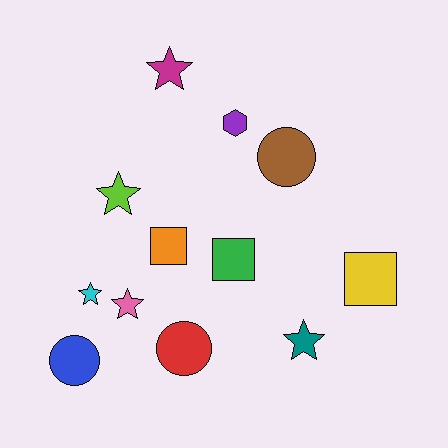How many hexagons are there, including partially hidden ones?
There is 1 hexagon.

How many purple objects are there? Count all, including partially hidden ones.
There is 1 purple object.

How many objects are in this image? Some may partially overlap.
There are 12 objects.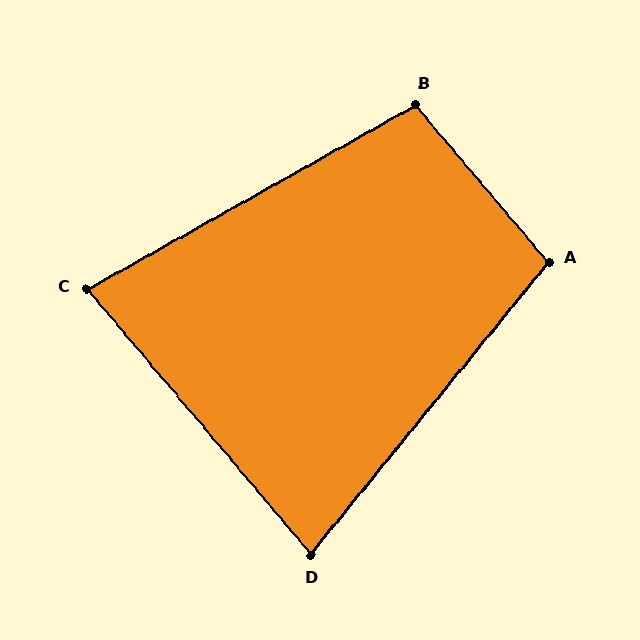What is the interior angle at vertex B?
Approximately 101 degrees (obtuse).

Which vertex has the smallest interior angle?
C, at approximately 79 degrees.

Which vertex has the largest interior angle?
A, at approximately 101 degrees.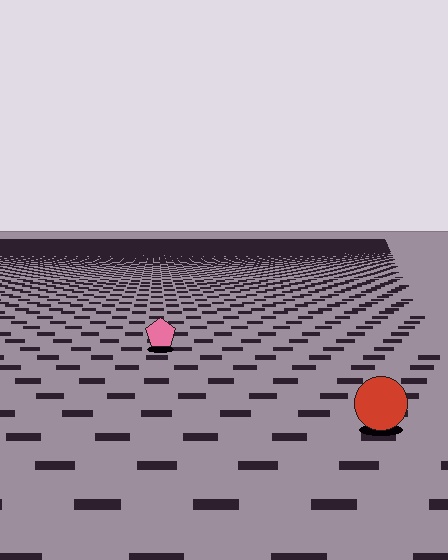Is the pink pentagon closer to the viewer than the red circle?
No. The red circle is closer — you can tell from the texture gradient: the ground texture is coarser near it.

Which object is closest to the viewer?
The red circle is closest. The texture marks near it are larger and more spread out.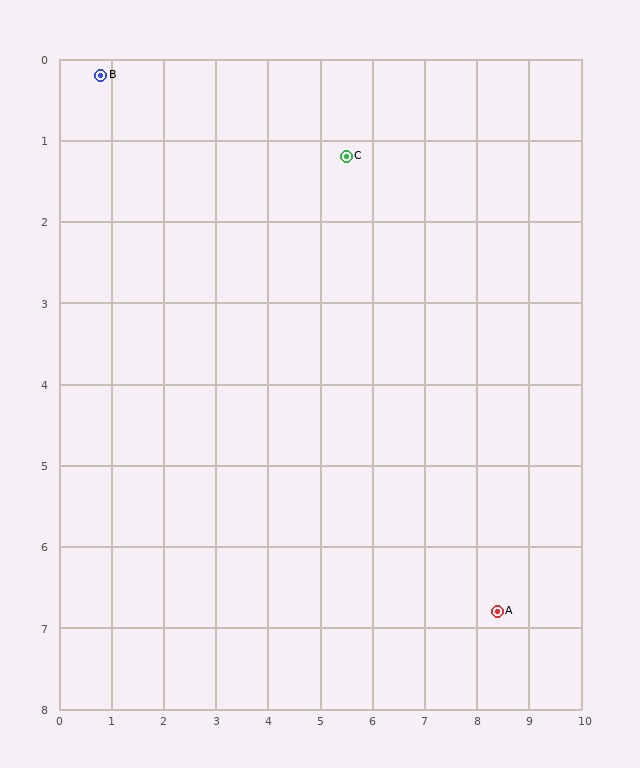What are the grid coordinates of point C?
Point C is at approximately (5.5, 1.2).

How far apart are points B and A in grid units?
Points B and A are about 10.1 grid units apart.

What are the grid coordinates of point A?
Point A is at approximately (8.4, 6.8).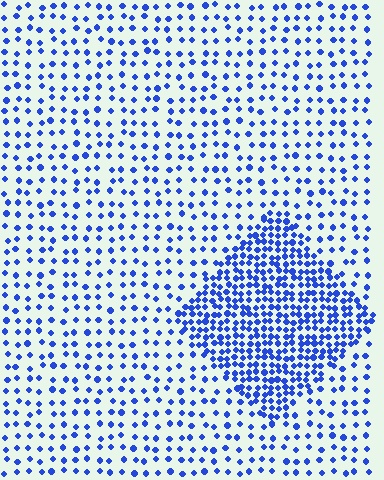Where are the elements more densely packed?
The elements are more densely packed inside the diamond boundary.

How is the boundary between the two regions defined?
The boundary is defined by a change in element density (approximately 2.6x ratio). All elements are the same color, size, and shape.